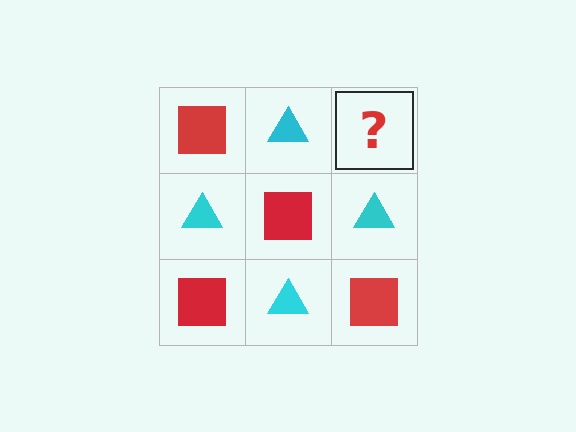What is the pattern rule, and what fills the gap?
The rule is that it alternates red square and cyan triangle in a checkerboard pattern. The gap should be filled with a red square.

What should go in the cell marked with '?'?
The missing cell should contain a red square.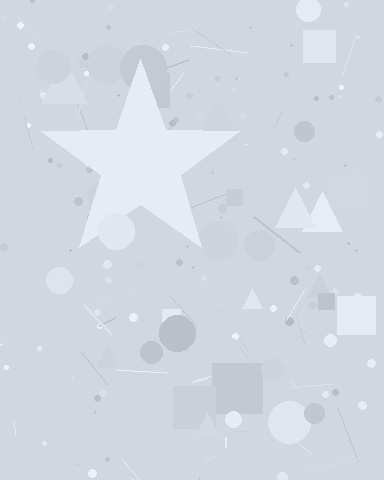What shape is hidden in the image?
A star is hidden in the image.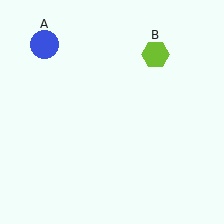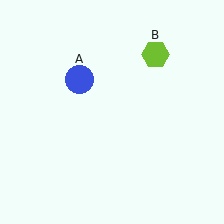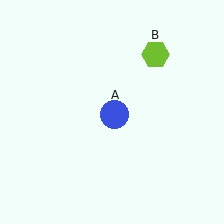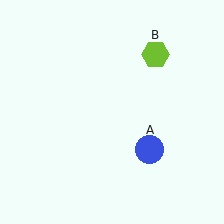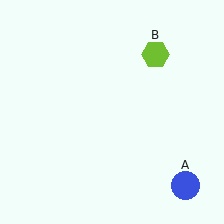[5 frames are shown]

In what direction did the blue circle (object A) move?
The blue circle (object A) moved down and to the right.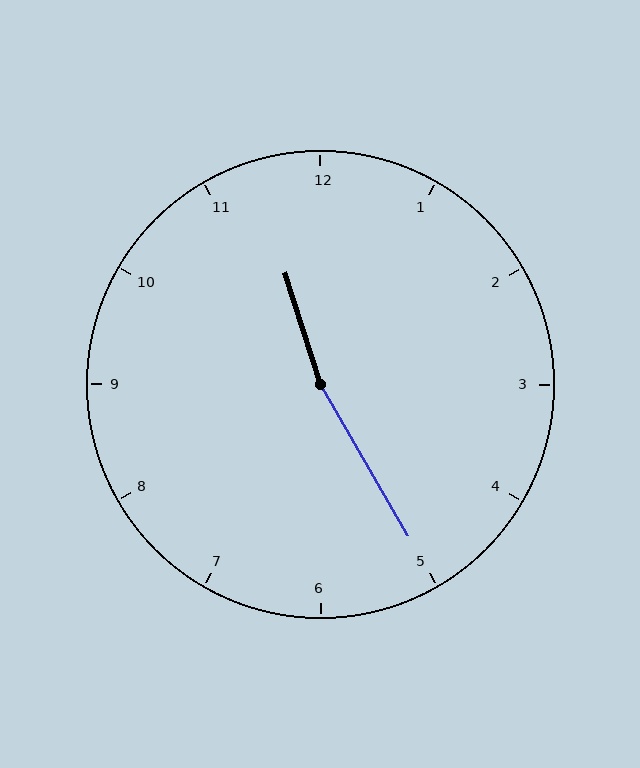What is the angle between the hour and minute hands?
Approximately 168 degrees.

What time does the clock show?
11:25.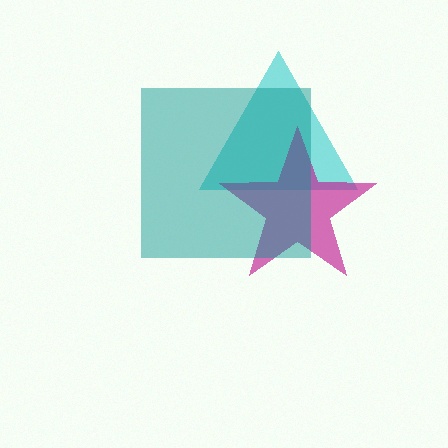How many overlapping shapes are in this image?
There are 3 overlapping shapes in the image.